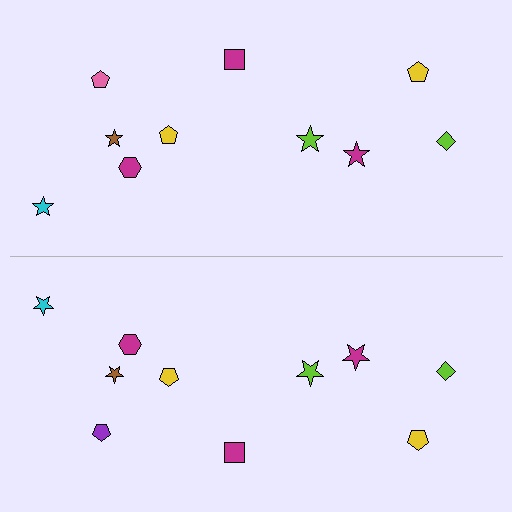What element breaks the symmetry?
The purple pentagon on the bottom side breaks the symmetry — its mirror counterpart is pink.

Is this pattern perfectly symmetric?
No, the pattern is not perfectly symmetric. The purple pentagon on the bottom side breaks the symmetry — its mirror counterpart is pink.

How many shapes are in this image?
There are 20 shapes in this image.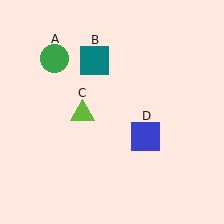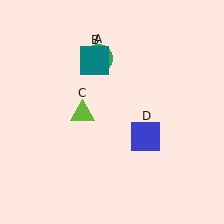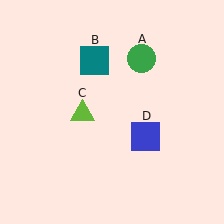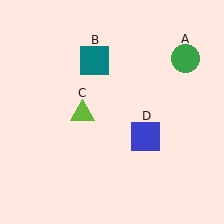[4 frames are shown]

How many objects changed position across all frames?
1 object changed position: green circle (object A).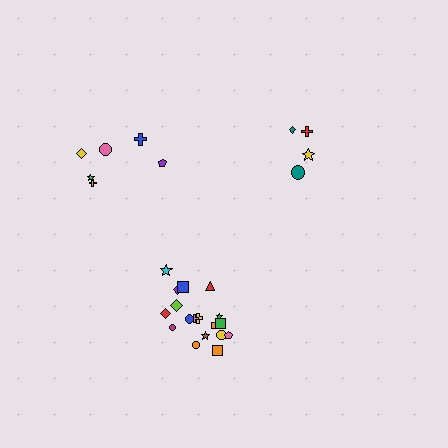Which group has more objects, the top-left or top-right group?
The top-left group.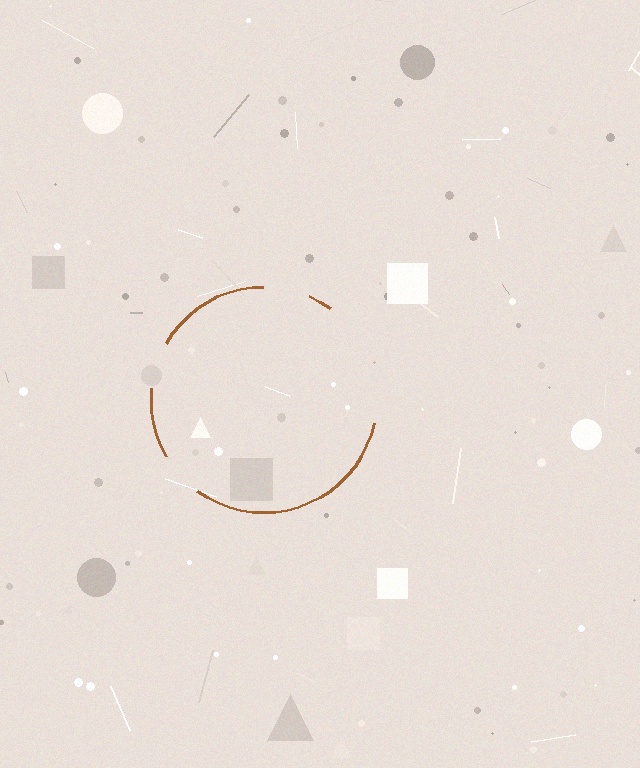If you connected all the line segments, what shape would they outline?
They would outline a circle.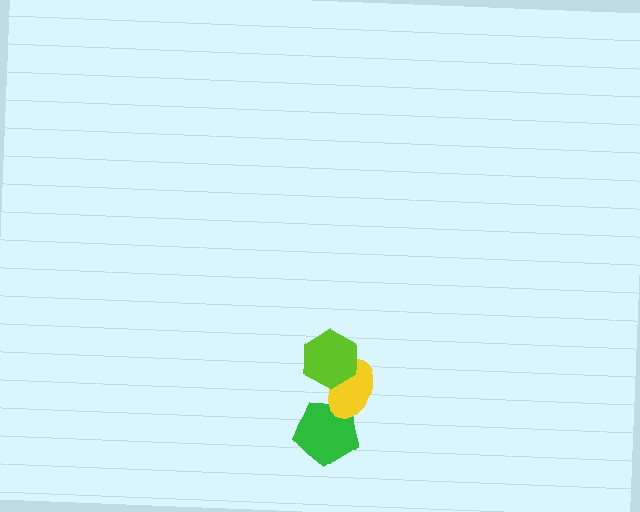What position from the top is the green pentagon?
The green pentagon is 3rd from the top.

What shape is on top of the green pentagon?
The yellow ellipse is on top of the green pentagon.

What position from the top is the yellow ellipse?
The yellow ellipse is 2nd from the top.